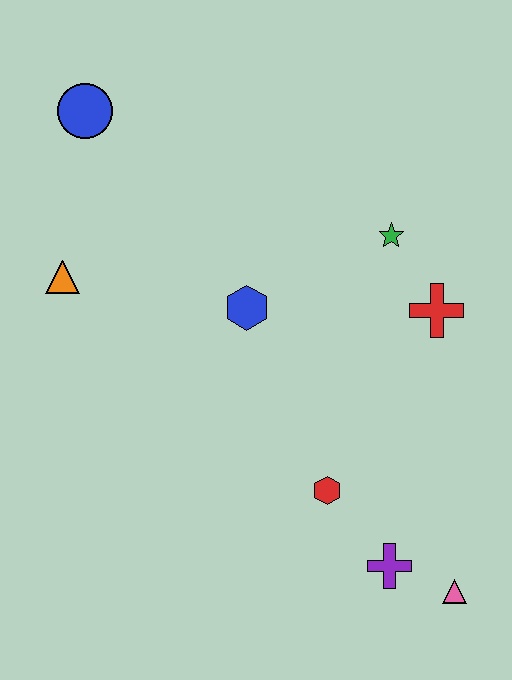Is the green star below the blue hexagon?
No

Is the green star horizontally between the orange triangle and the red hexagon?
No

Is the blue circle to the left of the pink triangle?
Yes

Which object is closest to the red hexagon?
The purple cross is closest to the red hexagon.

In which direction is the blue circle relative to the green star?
The blue circle is to the left of the green star.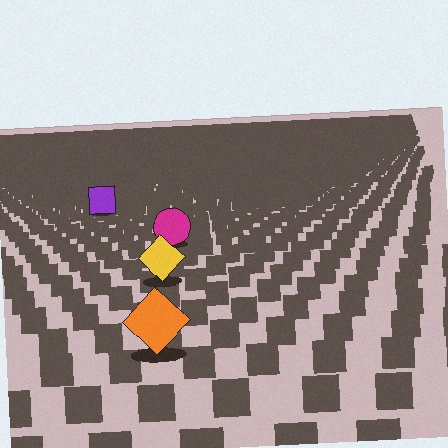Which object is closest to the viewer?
The orange diamond is closest. The texture marks near it are larger and more spread out.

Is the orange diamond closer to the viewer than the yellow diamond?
Yes. The orange diamond is closer — you can tell from the texture gradient: the ground texture is coarser near it.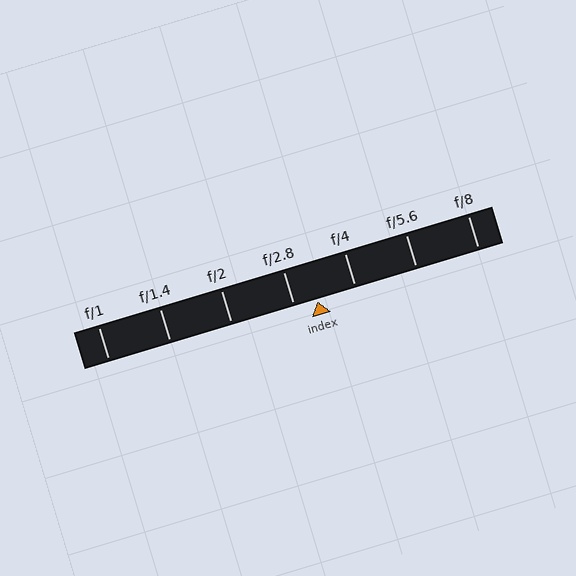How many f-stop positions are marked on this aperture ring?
There are 7 f-stop positions marked.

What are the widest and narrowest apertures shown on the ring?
The widest aperture shown is f/1 and the narrowest is f/8.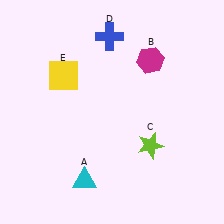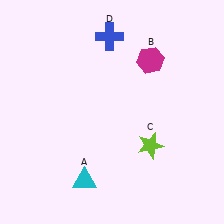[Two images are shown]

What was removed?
The yellow square (E) was removed in Image 2.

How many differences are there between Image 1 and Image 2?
There is 1 difference between the two images.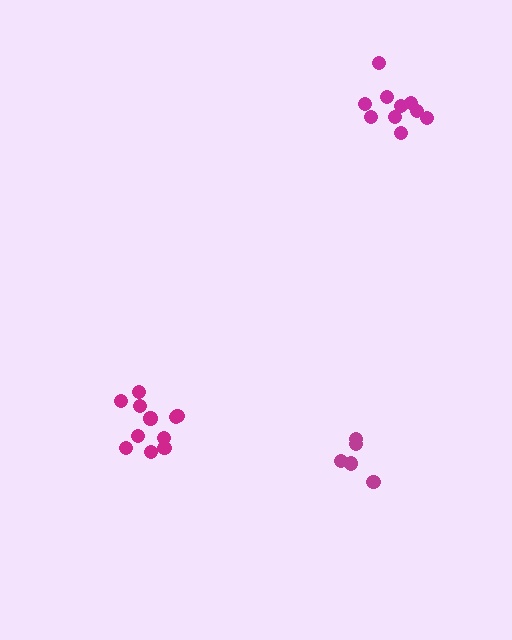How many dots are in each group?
Group 1: 5 dots, Group 2: 10 dots, Group 3: 11 dots (26 total).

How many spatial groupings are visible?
There are 3 spatial groupings.